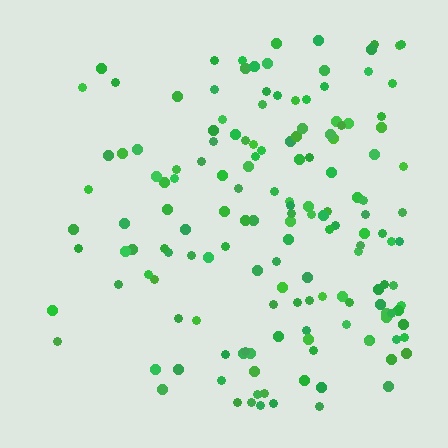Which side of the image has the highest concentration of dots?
The right.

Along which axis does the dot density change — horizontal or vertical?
Horizontal.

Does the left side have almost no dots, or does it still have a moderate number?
Still a moderate number, just noticeably fewer than the right.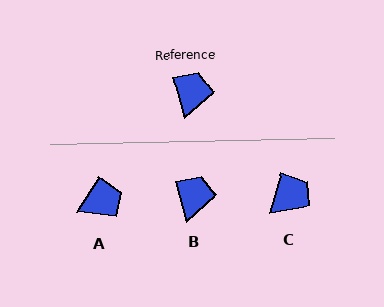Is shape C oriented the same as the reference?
No, it is off by about 31 degrees.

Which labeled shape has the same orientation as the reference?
B.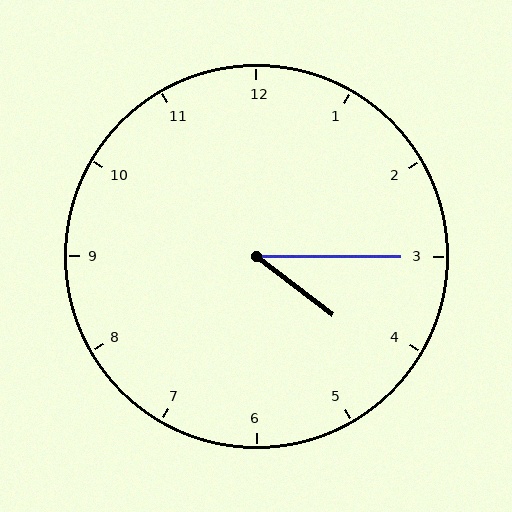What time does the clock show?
4:15.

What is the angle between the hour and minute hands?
Approximately 38 degrees.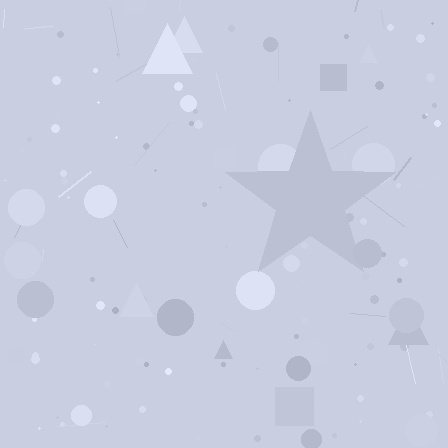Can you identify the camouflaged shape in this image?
The camouflaged shape is a star.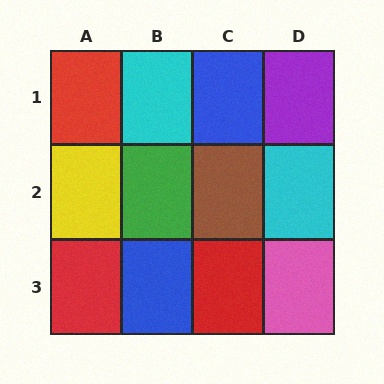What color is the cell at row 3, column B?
Blue.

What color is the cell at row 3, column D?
Pink.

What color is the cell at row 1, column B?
Cyan.